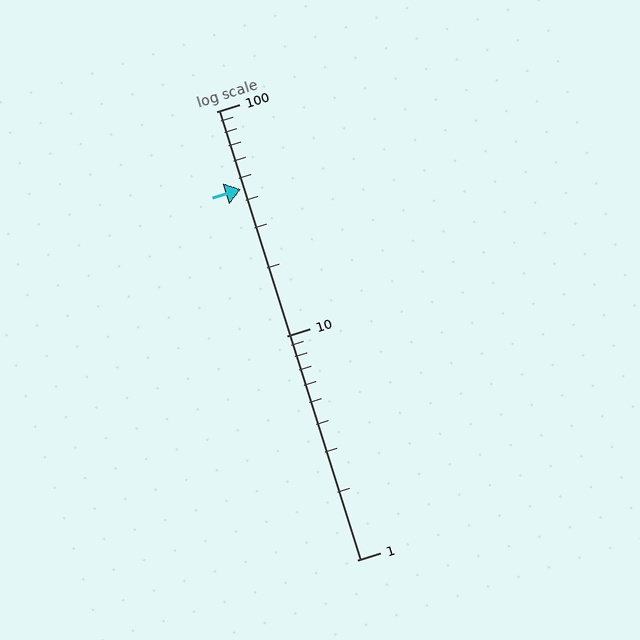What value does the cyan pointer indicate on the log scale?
The pointer indicates approximately 45.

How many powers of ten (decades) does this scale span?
The scale spans 2 decades, from 1 to 100.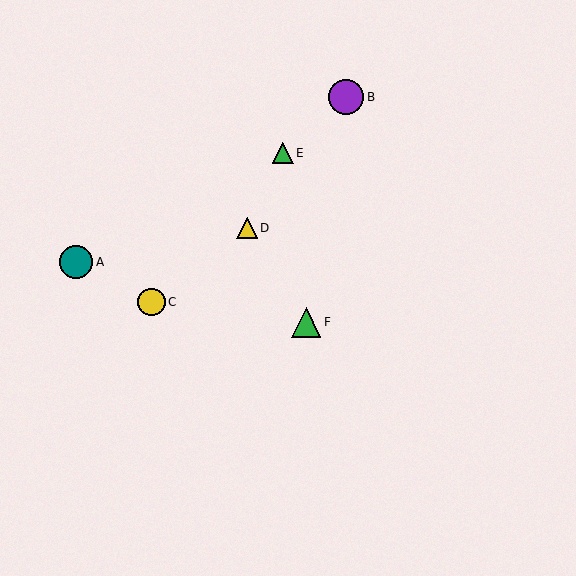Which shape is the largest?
The purple circle (labeled B) is the largest.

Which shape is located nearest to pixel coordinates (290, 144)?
The green triangle (labeled E) at (283, 153) is nearest to that location.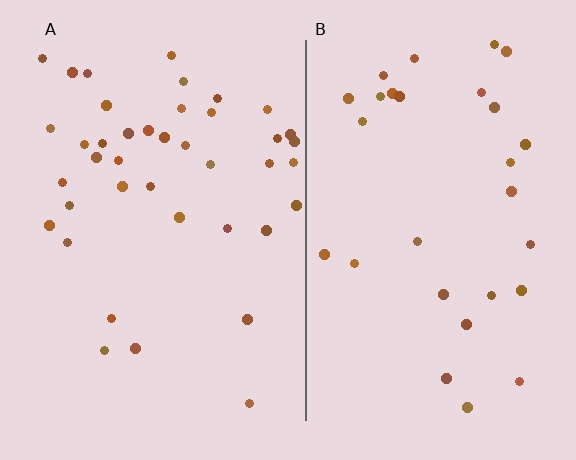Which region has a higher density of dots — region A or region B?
A (the left).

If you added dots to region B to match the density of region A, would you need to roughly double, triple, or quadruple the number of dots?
Approximately double.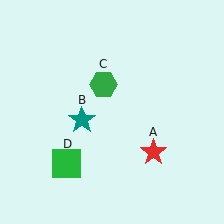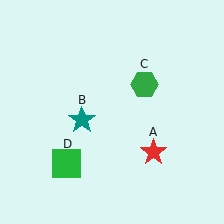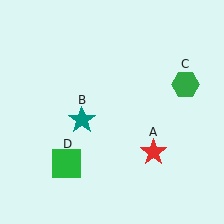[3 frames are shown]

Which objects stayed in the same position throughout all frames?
Red star (object A) and teal star (object B) and green square (object D) remained stationary.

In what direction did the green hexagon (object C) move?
The green hexagon (object C) moved right.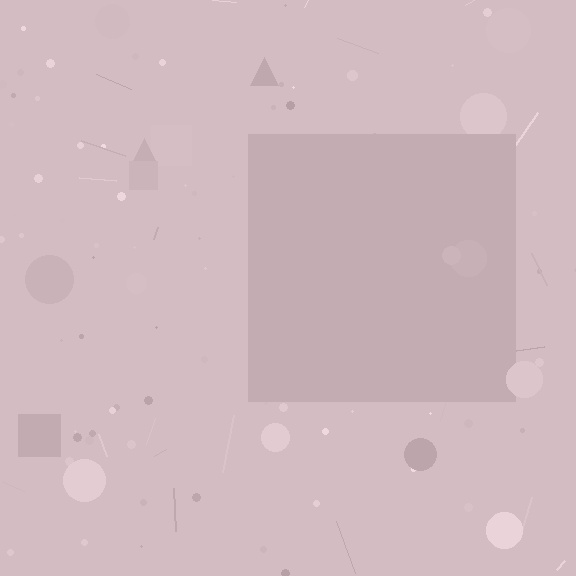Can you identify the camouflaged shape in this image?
The camouflaged shape is a square.